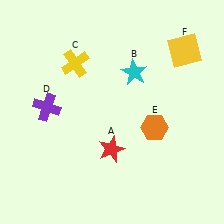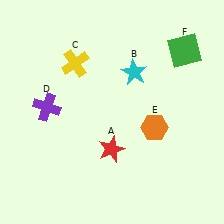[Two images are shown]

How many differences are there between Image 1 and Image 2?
There is 1 difference between the two images.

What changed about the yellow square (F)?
In Image 1, F is yellow. In Image 2, it changed to green.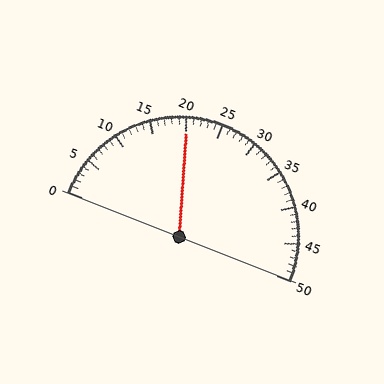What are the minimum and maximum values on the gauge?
The gauge ranges from 0 to 50.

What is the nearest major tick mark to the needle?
The nearest major tick mark is 20.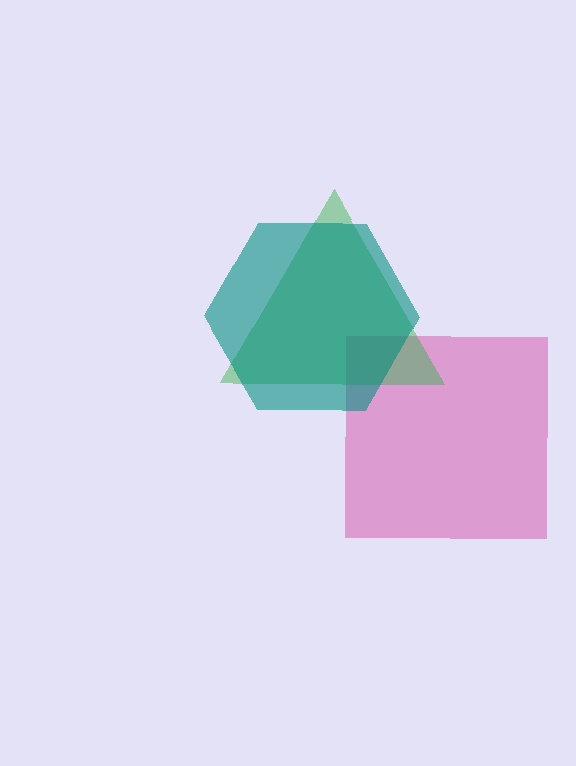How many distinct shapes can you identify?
There are 3 distinct shapes: a magenta square, a green triangle, a teal hexagon.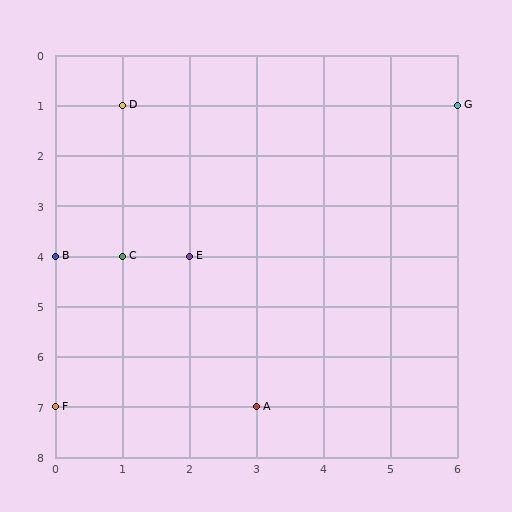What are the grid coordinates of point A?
Point A is at grid coordinates (3, 7).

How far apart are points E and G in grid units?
Points E and G are 4 columns and 3 rows apart (about 5.0 grid units diagonally).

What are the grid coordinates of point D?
Point D is at grid coordinates (1, 1).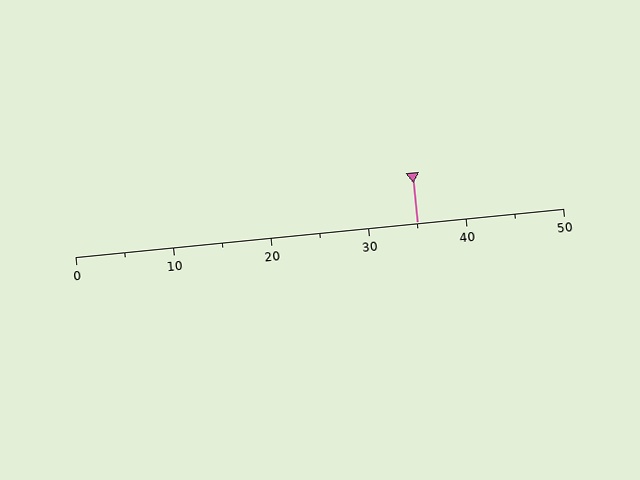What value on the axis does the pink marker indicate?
The marker indicates approximately 35.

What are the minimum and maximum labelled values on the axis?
The axis runs from 0 to 50.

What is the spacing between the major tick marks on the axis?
The major ticks are spaced 10 apart.